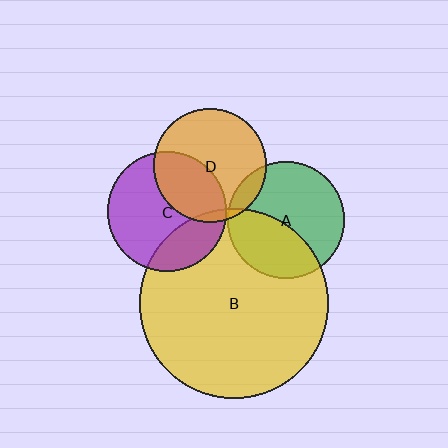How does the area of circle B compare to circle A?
Approximately 2.6 times.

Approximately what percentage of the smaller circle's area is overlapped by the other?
Approximately 5%.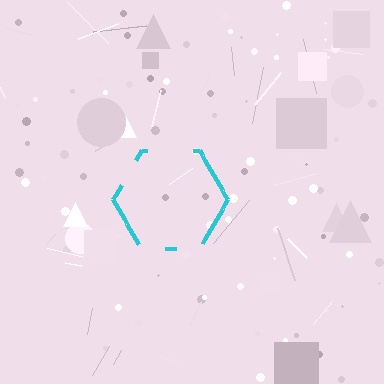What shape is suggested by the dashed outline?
The dashed outline suggests a hexagon.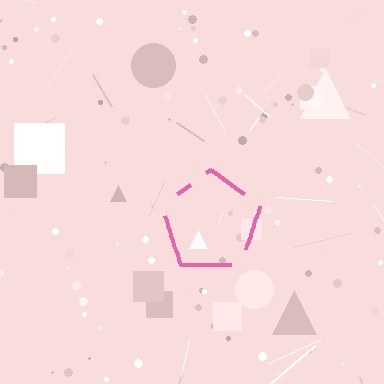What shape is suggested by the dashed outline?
The dashed outline suggests a pentagon.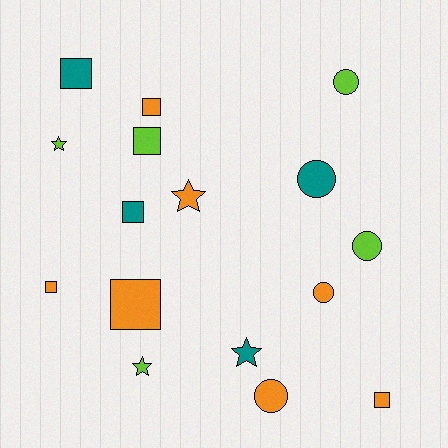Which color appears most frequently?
Orange, with 7 objects.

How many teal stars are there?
There is 1 teal star.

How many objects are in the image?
There are 16 objects.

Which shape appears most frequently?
Square, with 7 objects.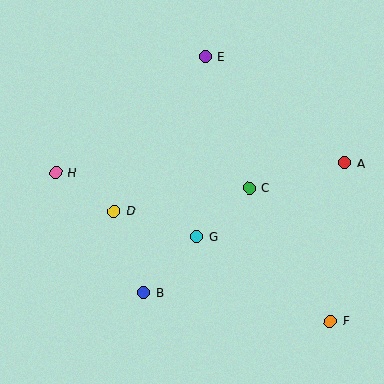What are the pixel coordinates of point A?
Point A is at (345, 163).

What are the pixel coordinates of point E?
Point E is at (205, 57).